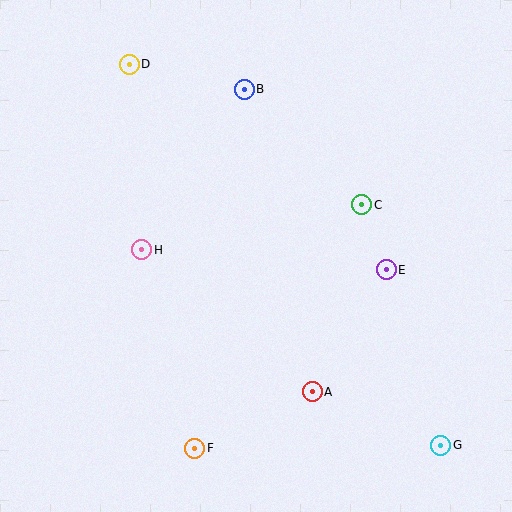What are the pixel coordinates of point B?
Point B is at (244, 89).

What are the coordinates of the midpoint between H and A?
The midpoint between H and A is at (227, 321).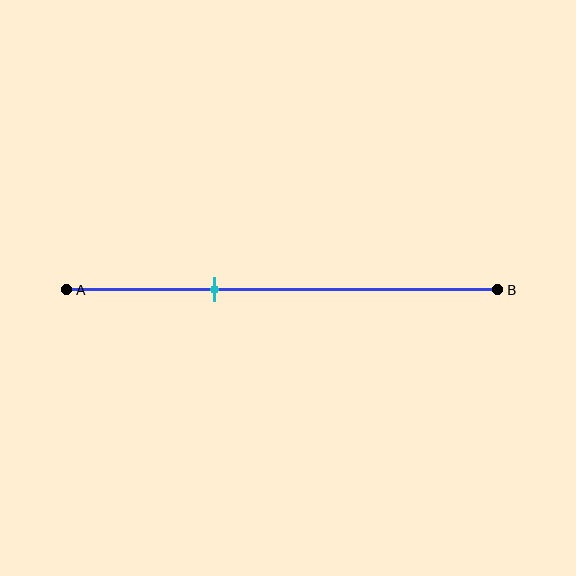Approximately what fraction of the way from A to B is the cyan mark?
The cyan mark is approximately 35% of the way from A to B.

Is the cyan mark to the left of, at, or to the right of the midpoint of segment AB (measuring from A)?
The cyan mark is to the left of the midpoint of segment AB.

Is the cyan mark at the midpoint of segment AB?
No, the mark is at about 35% from A, not at the 50% midpoint.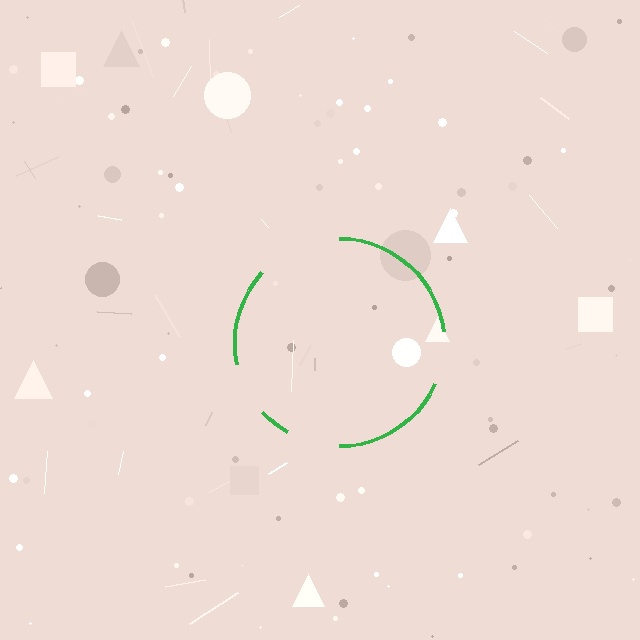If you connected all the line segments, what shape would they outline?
They would outline a circle.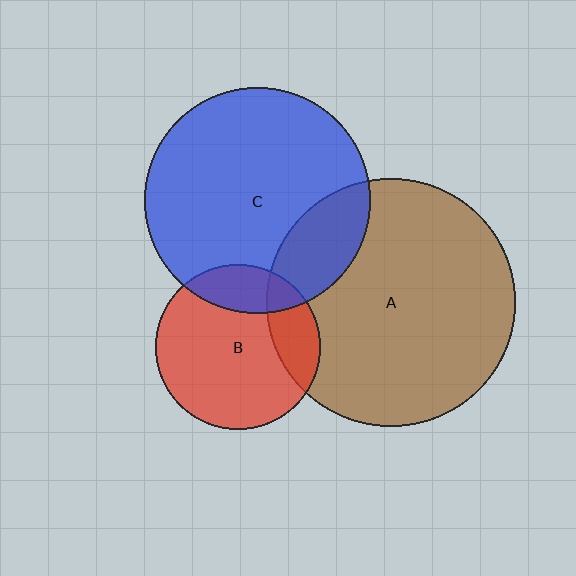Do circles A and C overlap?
Yes.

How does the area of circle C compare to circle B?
Approximately 1.9 times.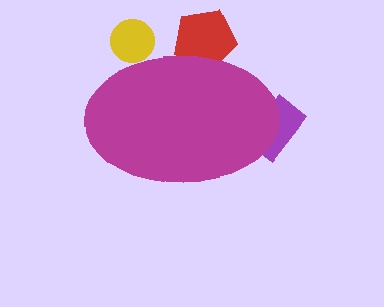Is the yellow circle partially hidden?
Yes, the yellow circle is partially hidden behind the magenta ellipse.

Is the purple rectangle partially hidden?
Yes, the purple rectangle is partially hidden behind the magenta ellipse.